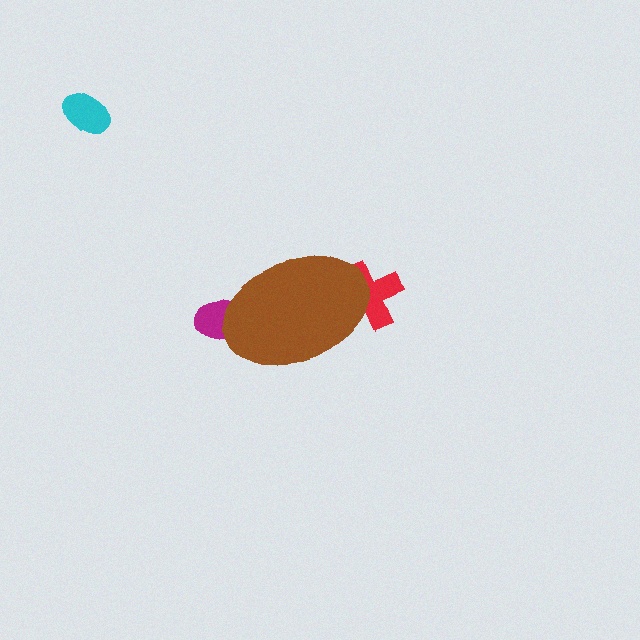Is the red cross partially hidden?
Yes, the red cross is partially hidden behind the brown ellipse.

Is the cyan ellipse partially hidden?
No, the cyan ellipse is fully visible.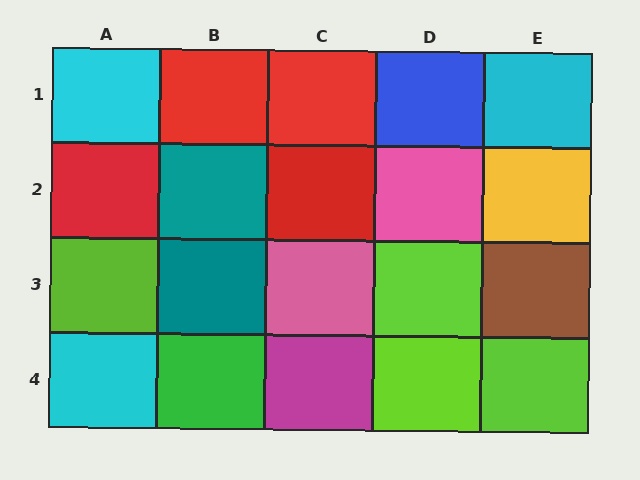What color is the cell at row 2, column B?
Teal.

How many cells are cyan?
3 cells are cyan.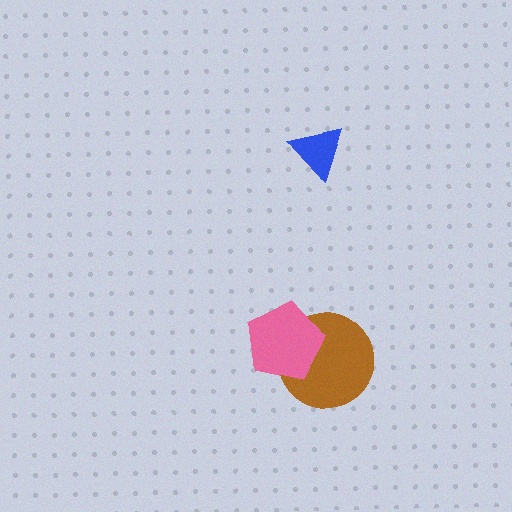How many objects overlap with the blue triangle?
0 objects overlap with the blue triangle.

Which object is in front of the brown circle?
The pink pentagon is in front of the brown circle.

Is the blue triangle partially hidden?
No, no other shape covers it.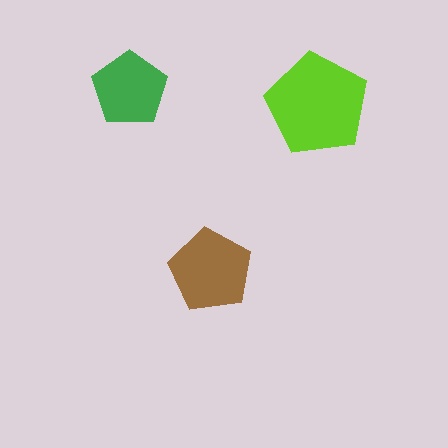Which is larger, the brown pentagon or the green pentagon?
The brown one.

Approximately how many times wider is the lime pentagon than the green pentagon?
About 1.5 times wider.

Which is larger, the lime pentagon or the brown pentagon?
The lime one.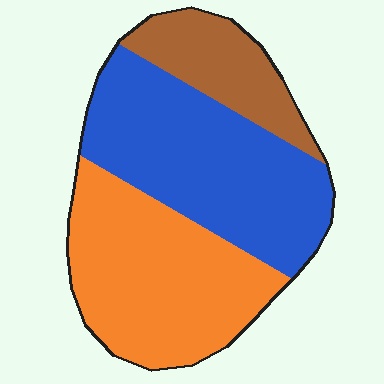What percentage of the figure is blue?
Blue takes up about two fifths (2/5) of the figure.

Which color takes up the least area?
Brown, at roughly 15%.